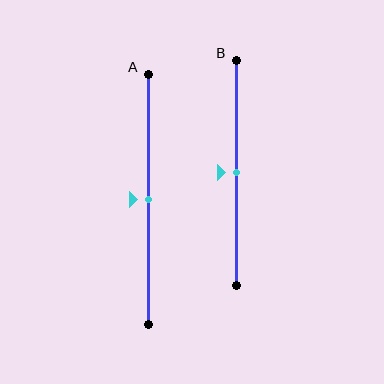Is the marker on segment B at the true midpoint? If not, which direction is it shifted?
Yes, the marker on segment B is at the true midpoint.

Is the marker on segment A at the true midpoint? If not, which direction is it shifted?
Yes, the marker on segment A is at the true midpoint.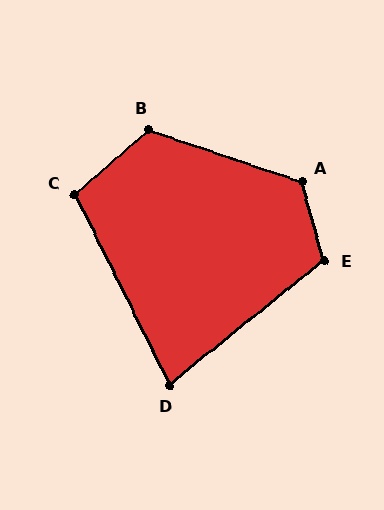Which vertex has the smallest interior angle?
D, at approximately 78 degrees.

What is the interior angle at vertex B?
Approximately 120 degrees (obtuse).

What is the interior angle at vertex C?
Approximately 105 degrees (obtuse).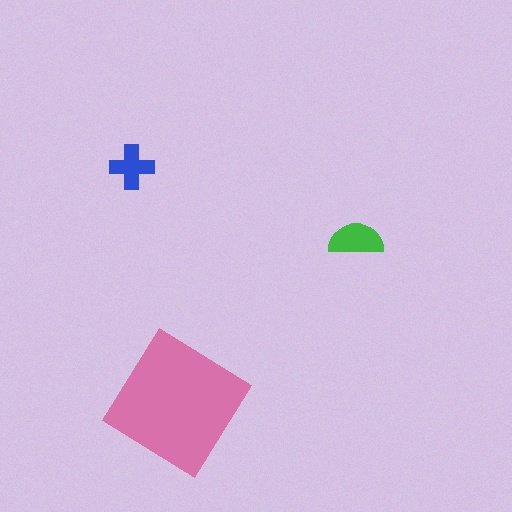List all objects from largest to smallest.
The pink diamond, the green semicircle, the blue cross.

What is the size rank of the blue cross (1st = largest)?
3rd.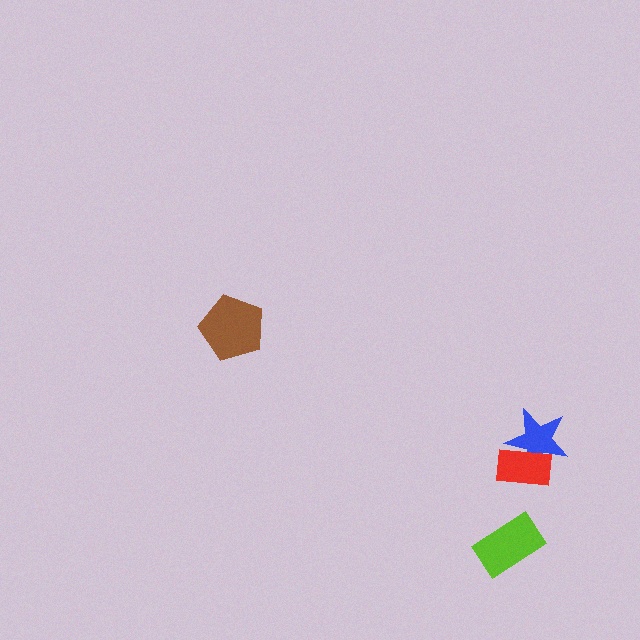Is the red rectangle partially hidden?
No, no other shape covers it.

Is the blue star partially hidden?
Yes, it is partially covered by another shape.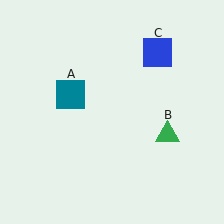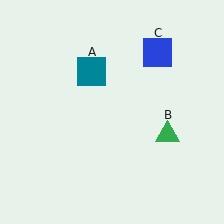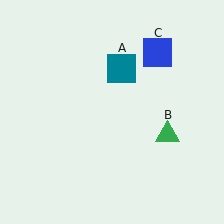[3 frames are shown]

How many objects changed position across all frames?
1 object changed position: teal square (object A).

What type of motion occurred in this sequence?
The teal square (object A) rotated clockwise around the center of the scene.